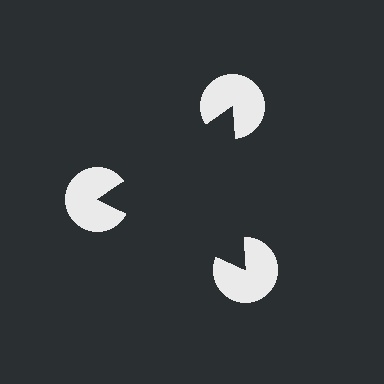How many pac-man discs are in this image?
There are 3 — one at each vertex of the illusory triangle.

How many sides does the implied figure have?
3 sides.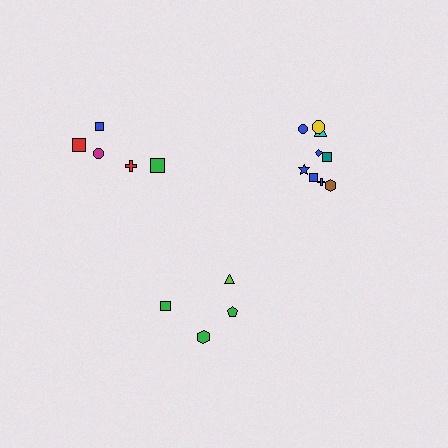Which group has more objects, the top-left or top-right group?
The top-right group.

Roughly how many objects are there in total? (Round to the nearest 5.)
Roughly 20 objects in total.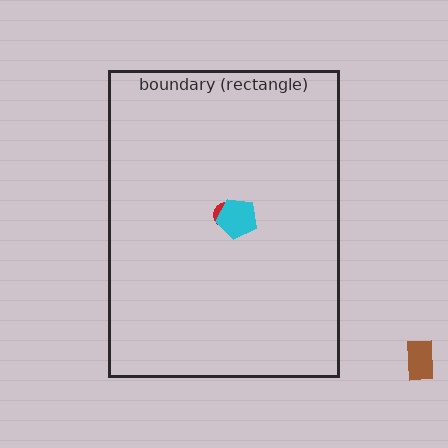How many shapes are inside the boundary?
2 inside, 1 outside.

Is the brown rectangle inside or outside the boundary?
Outside.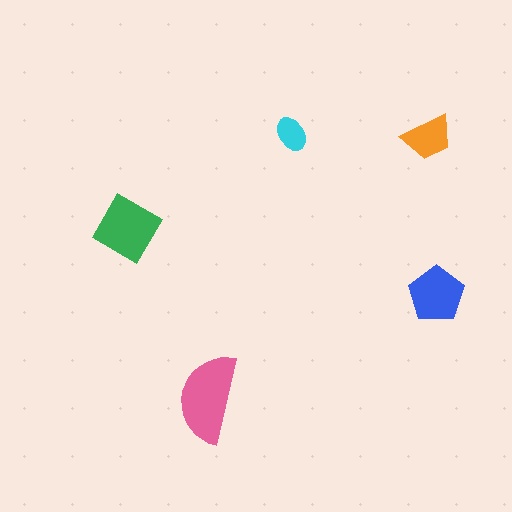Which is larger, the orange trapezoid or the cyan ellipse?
The orange trapezoid.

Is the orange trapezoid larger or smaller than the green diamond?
Smaller.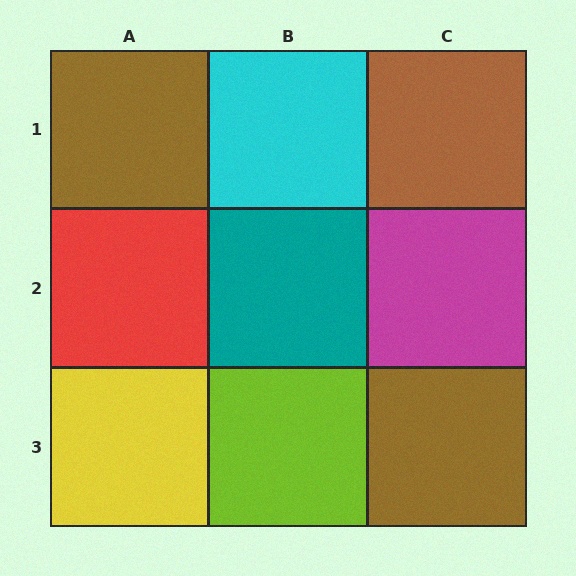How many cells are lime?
1 cell is lime.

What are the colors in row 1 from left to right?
Brown, cyan, brown.